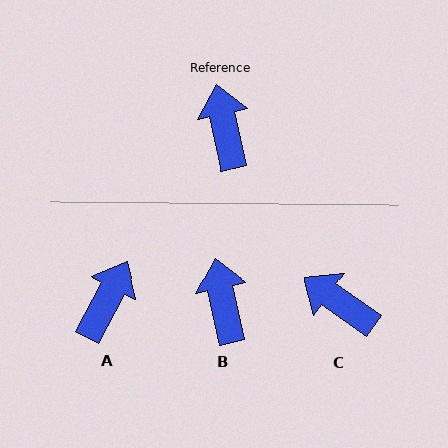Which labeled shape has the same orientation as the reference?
B.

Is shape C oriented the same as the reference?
No, it is off by about 43 degrees.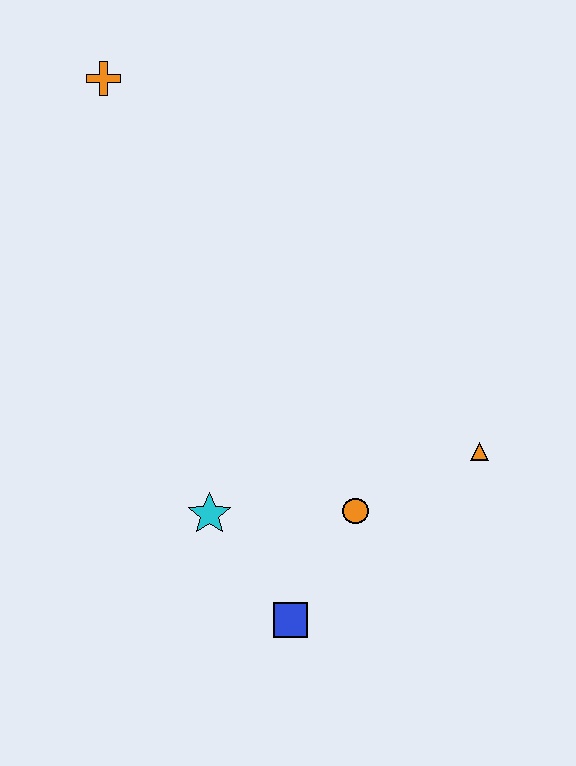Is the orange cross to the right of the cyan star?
No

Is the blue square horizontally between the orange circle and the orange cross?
Yes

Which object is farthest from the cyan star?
The orange cross is farthest from the cyan star.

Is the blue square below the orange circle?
Yes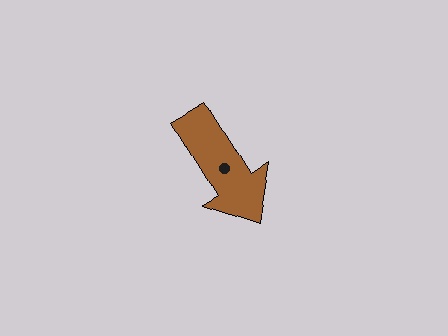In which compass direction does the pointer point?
Southeast.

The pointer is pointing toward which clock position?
Roughly 5 o'clock.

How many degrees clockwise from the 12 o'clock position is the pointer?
Approximately 148 degrees.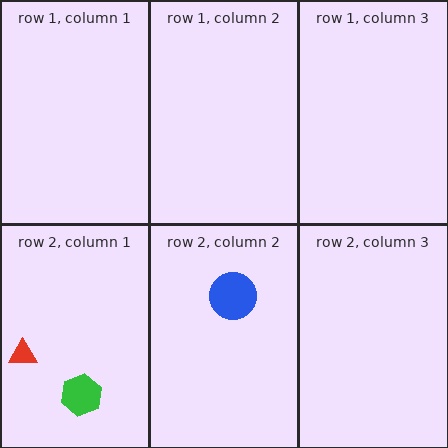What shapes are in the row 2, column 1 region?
The red triangle, the green hexagon.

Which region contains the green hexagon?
The row 2, column 1 region.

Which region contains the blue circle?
The row 2, column 2 region.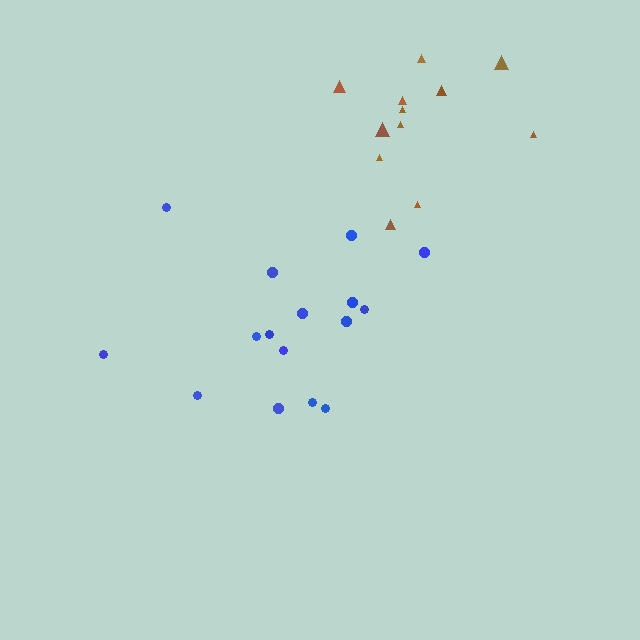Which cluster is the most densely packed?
Blue.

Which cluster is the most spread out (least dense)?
Brown.